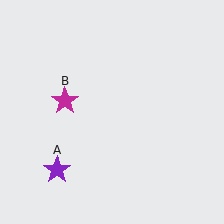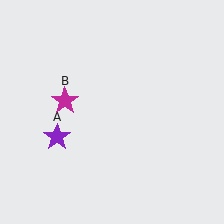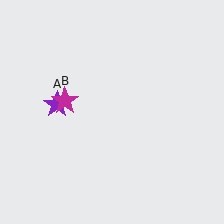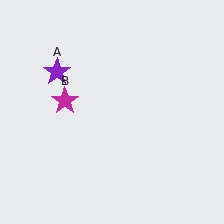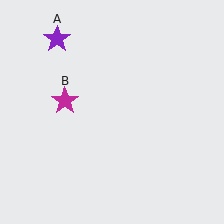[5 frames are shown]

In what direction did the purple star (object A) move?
The purple star (object A) moved up.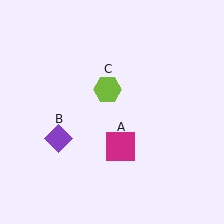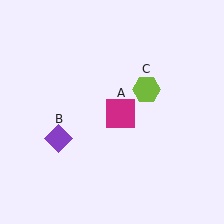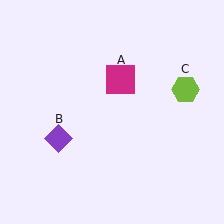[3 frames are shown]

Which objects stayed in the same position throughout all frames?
Purple diamond (object B) remained stationary.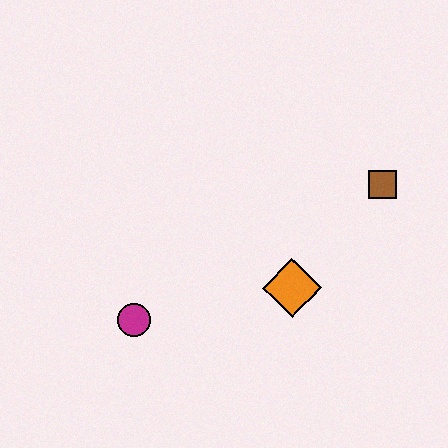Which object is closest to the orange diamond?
The brown square is closest to the orange diamond.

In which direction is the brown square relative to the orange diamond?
The brown square is above the orange diamond.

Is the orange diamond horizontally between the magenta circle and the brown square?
Yes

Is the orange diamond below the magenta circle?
No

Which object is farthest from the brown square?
The magenta circle is farthest from the brown square.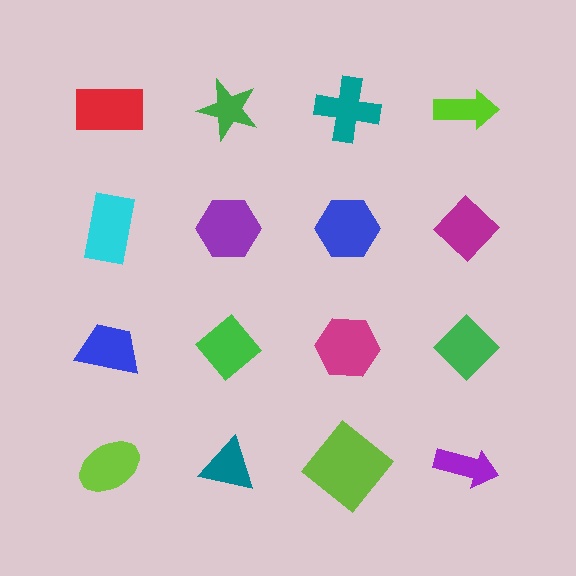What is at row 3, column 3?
A magenta hexagon.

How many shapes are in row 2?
4 shapes.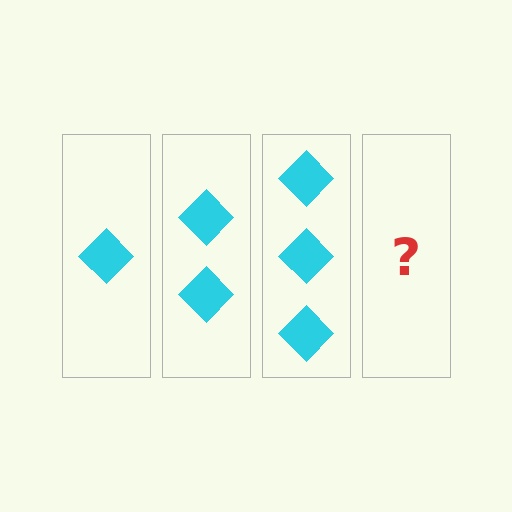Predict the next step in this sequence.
The next step is 4 diamonds.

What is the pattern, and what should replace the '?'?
The pattern is that each step adds one more diamond. The '?' should be 4 diamonds.